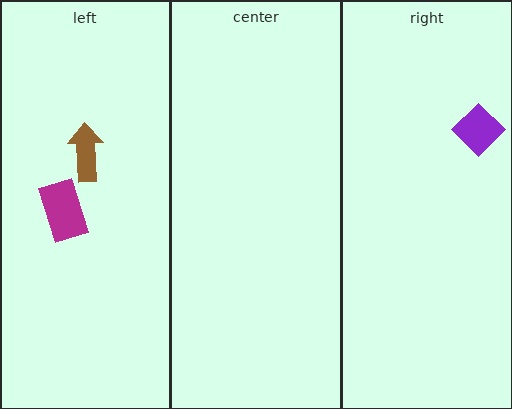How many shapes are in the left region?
2.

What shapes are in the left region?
The magenta rectangle, the brown arrow.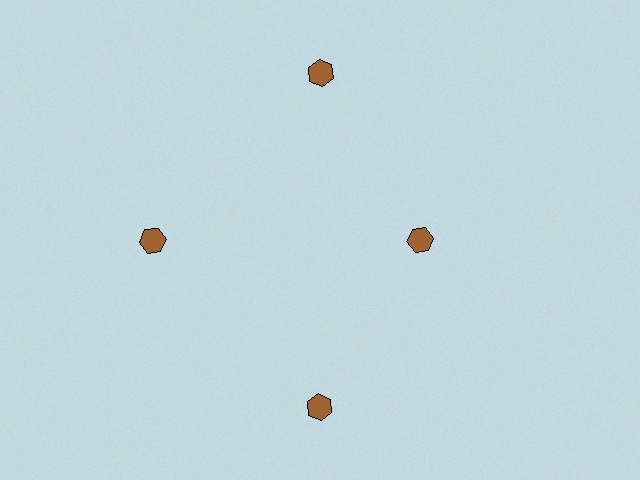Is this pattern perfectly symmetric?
No. The 4 brown hexagons are arranged in a ring, but one element near the 3 o'clock position is pulled inward toward the center, breaking the 4-fold rotational symmetry.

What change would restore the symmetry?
The symmetry would be restored by moving it outward, back onto the ring so that all 4 hexagons sit at equal angles and equal distance from the center.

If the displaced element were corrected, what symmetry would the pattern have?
It would have 4-fold rotational symmetry — the pattern would map onto itself every 90 degrees.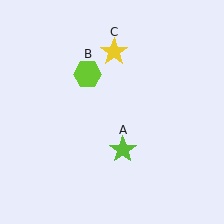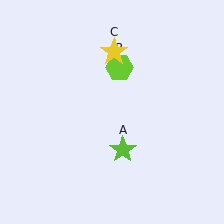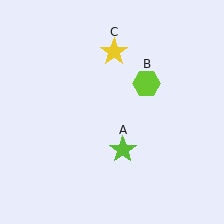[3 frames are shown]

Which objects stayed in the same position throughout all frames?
Lime star (object A) and yellow star (object C) remained stationary.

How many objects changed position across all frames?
1 object changed position: lime hexagon (object B).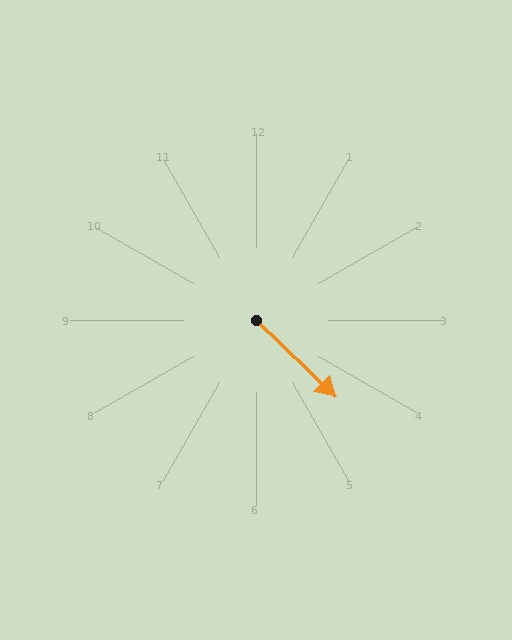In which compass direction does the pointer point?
Southeast.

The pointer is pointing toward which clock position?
Roughly 4 o'clock.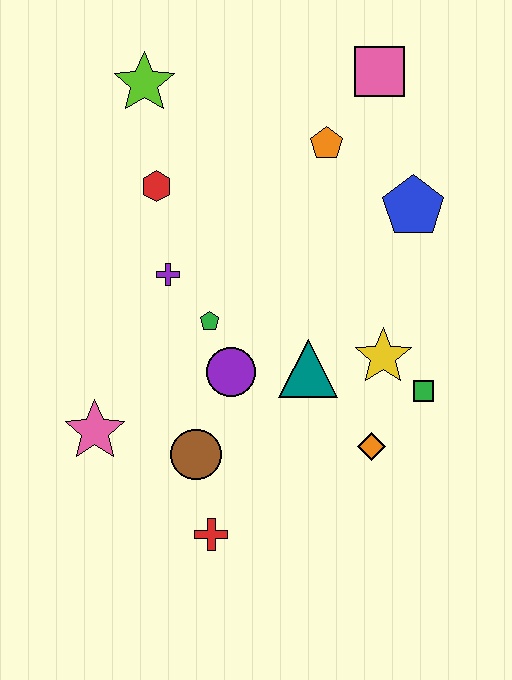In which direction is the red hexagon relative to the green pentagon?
The red hexagon is above the green pentagon.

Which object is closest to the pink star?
The brown circle is closest to the pink star.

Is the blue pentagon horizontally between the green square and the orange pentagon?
Yes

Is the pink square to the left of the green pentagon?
No